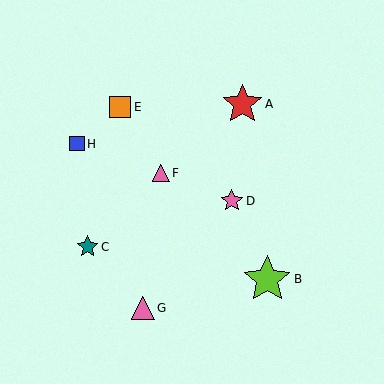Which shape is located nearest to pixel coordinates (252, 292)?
The lime star (labeled B) at (267, 279) is nearest to that location.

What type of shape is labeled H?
Shape H is a blue square.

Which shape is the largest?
The lime star (labeled B) is the largest.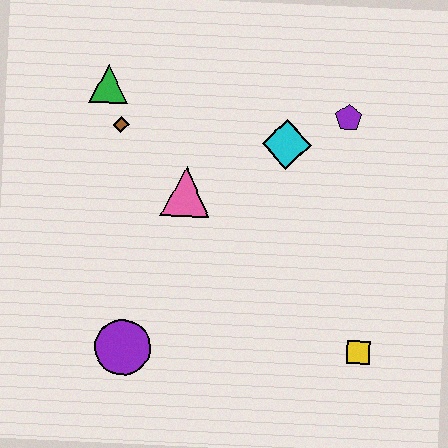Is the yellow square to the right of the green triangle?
Yes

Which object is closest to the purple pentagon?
The cyan diamond is closest to the purple pentagon.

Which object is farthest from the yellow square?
The green triangle is farthest from the yellow square.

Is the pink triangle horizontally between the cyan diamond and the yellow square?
No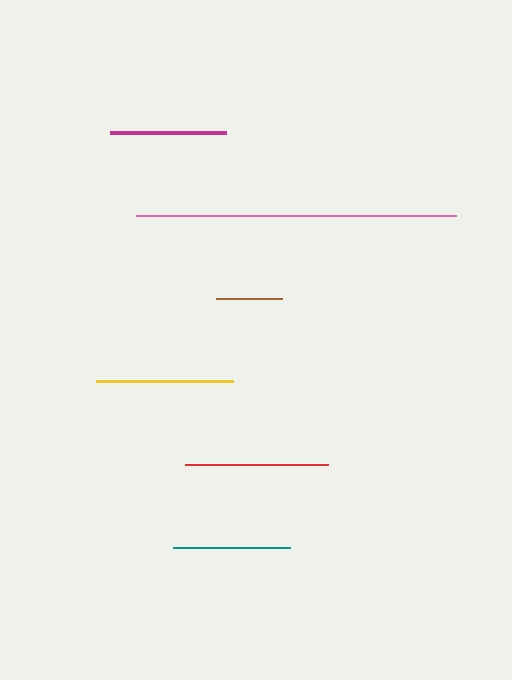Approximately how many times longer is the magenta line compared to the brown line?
The magenta line is approximately 1.7 times the length of the brown line.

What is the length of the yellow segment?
The yellow segment is approximately 136 pixels long.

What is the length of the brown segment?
The brown segment is approximately 66 pixels long.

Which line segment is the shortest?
The brown line is the shortest at approximately 66 pixels.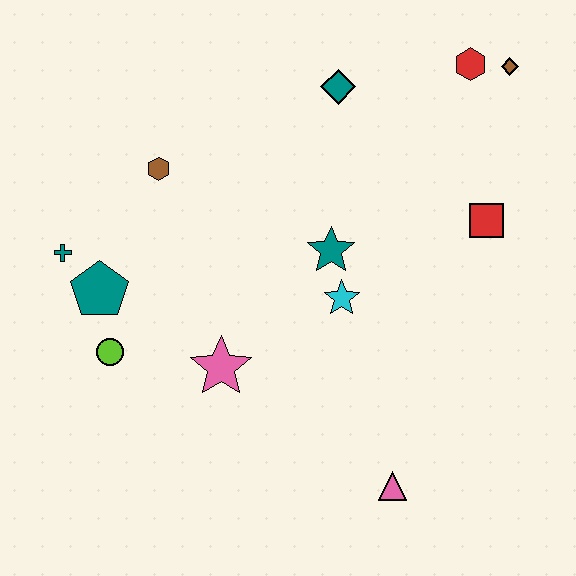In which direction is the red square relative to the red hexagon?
The red square is below the red hexagon.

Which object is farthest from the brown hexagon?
The pink triangle is farthest from the brown hexagon.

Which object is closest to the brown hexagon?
The teal cross is closest to the brown hexagon.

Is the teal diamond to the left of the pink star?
No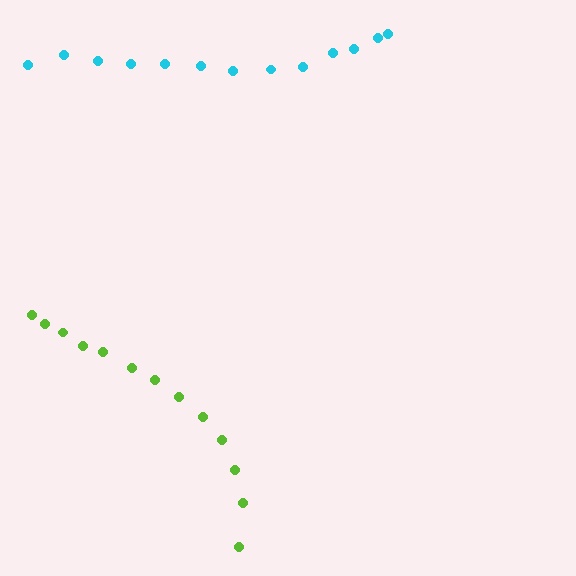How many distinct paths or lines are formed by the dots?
There are 2 distinct paths.